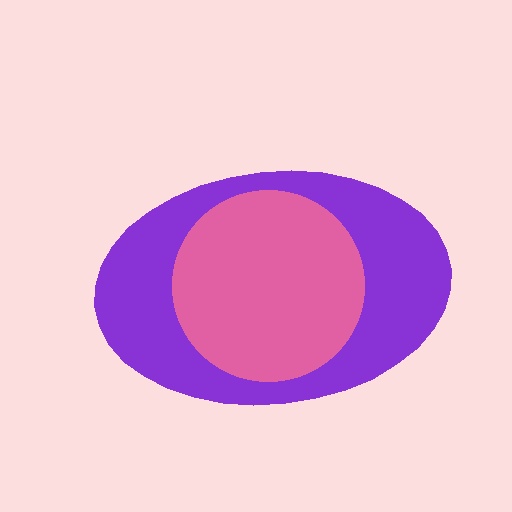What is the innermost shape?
The pink circle.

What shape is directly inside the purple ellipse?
The pink circle.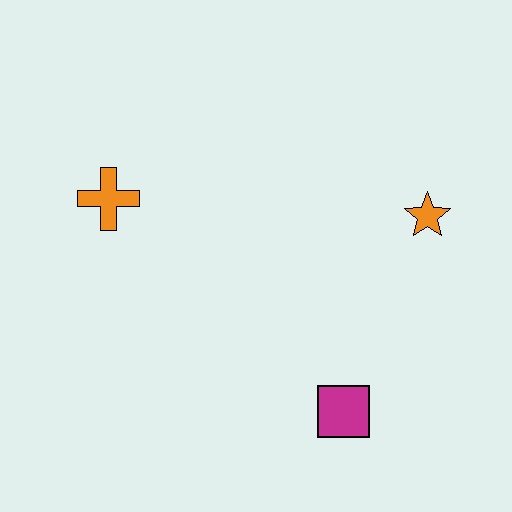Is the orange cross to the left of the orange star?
Yes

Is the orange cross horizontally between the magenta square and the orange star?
No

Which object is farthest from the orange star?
The orange cross is farthest from the orange star.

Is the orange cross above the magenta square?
Yes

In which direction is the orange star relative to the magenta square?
The orange star is above the magenta square.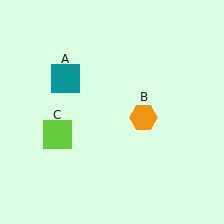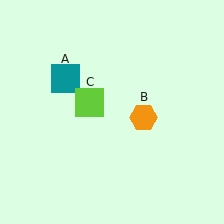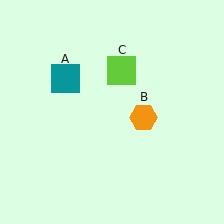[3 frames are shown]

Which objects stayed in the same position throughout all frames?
Teal square (object A) and orange hexagon (object B) remained stationary.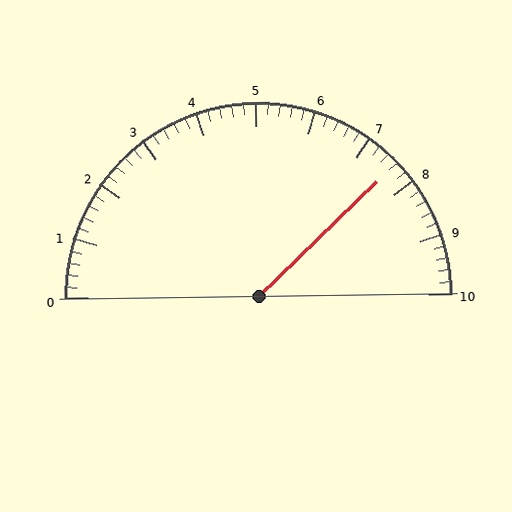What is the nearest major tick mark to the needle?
The nearest major tick mark is 8.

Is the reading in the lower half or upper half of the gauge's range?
The reading is in the upper half of the range (0 to 10).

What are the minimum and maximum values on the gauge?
The gauge ranges from 0 to 10.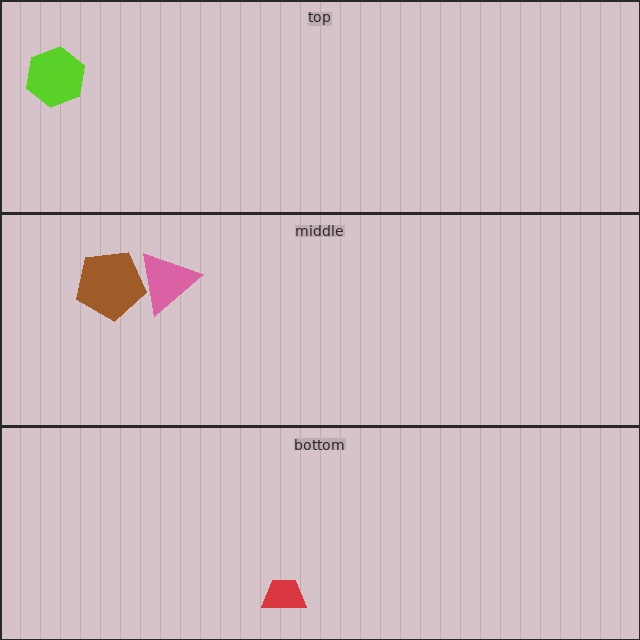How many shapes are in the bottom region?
1.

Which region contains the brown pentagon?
The middle region.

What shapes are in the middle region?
The brown pentagon, the pink triangle.